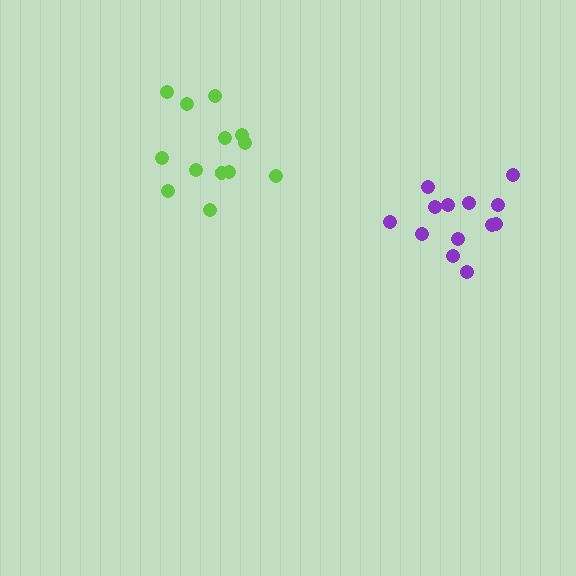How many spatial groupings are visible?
There are 2 spatial groupings.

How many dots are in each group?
Group 1: 13 dots, Group 2: 13 dots (26 total).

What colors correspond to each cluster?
The clusters are colored: lime, purple.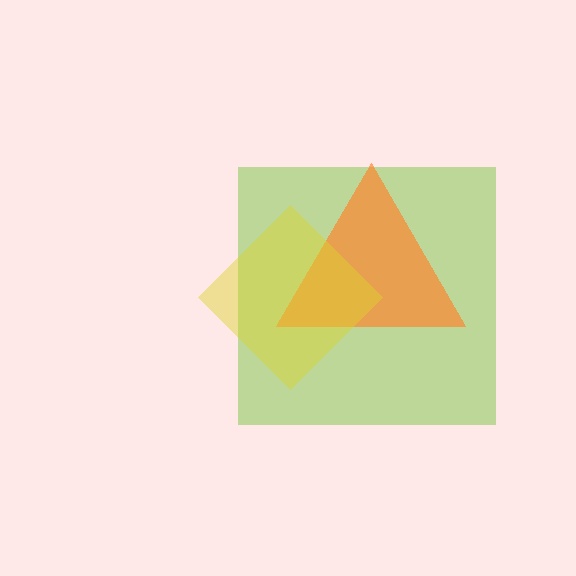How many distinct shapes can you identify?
There are 3 distinct shapes: a lime square, an orange triangle, a yellow diamond.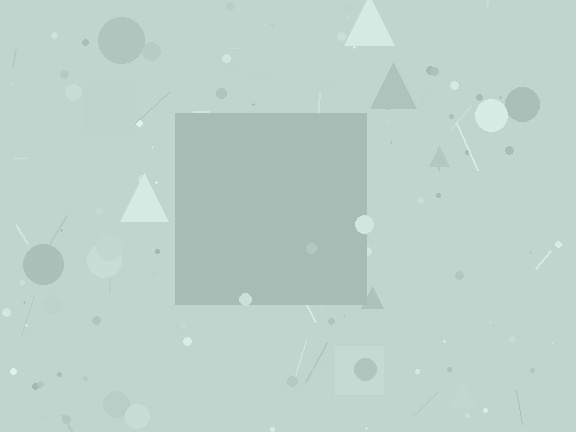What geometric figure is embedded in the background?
A square is embedded in the background.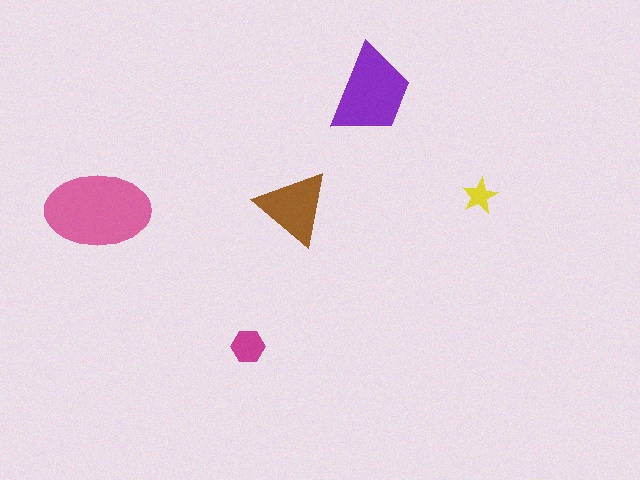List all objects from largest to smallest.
The pink ellipse, the purple trapezoid, the brown triangle, the magenta hexagon, the yellow star.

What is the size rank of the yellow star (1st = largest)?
5th.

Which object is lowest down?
The magenta hexagon is bottommost.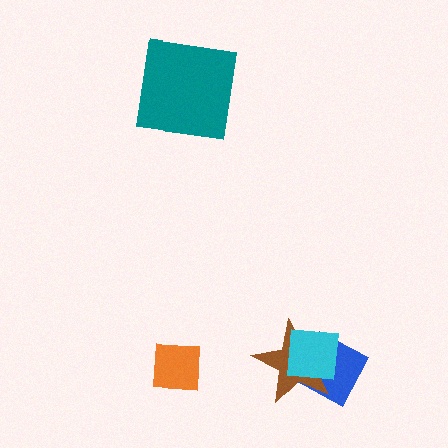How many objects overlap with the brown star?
2 objects overlap with the brown star.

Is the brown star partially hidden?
Yes, it is partially covered by another shape.